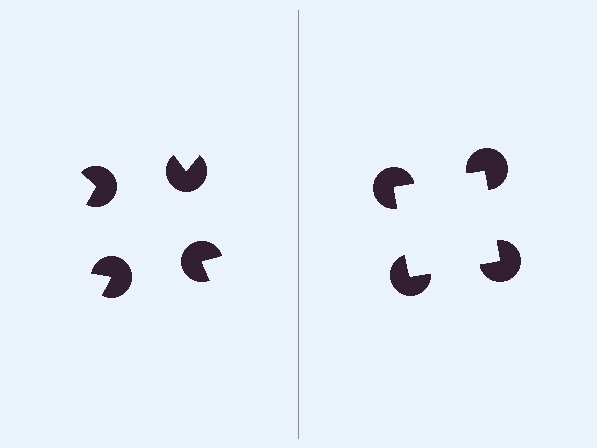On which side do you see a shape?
An illusory square appears on the right side. On the left side the wedge cuts are rotated, so no coherent shape forms.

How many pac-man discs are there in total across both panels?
8 — 4 on each side.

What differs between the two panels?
The pac-man discs are positioned identically on both sides; only the wedge orientations differ. On the right they align to a square; on the left they are misaligned.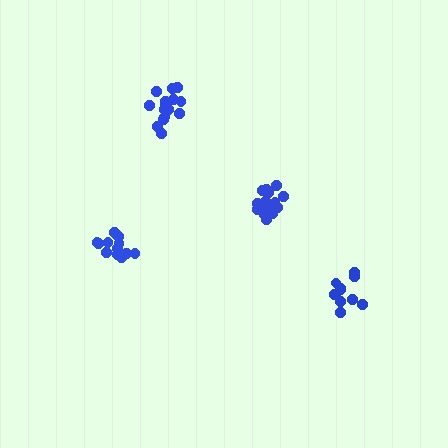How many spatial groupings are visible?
There are 4 spatial groupings.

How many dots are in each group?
Group 1: 16 dots, Group 2: 13 dots, Group 3: 11 dots, Group 4: 15 dots (55 total).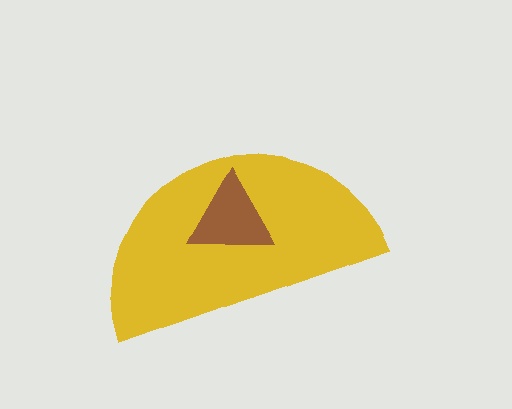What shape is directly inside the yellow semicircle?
The brown triangle.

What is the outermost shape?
The yellow semicircle.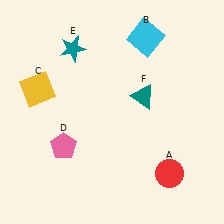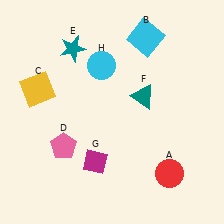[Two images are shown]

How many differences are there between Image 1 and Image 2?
There are 2 differences between the two images.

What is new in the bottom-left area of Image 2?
A magenta diamond (G) was added in the bottom-left area of Image 2.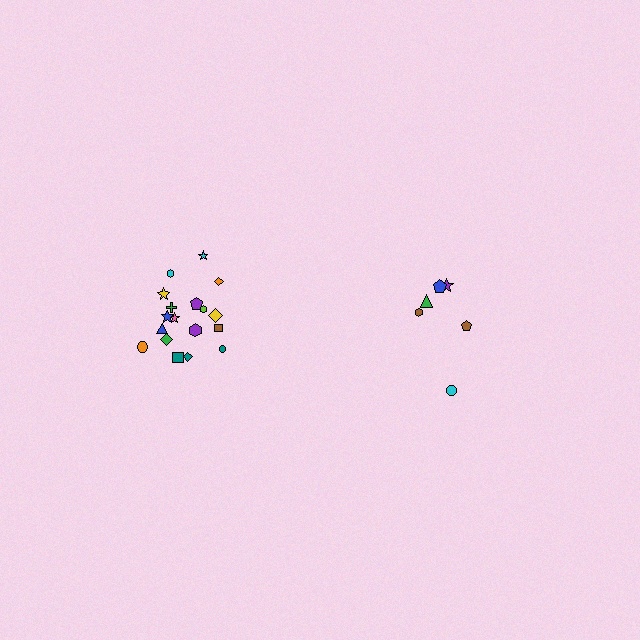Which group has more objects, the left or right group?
The left group.